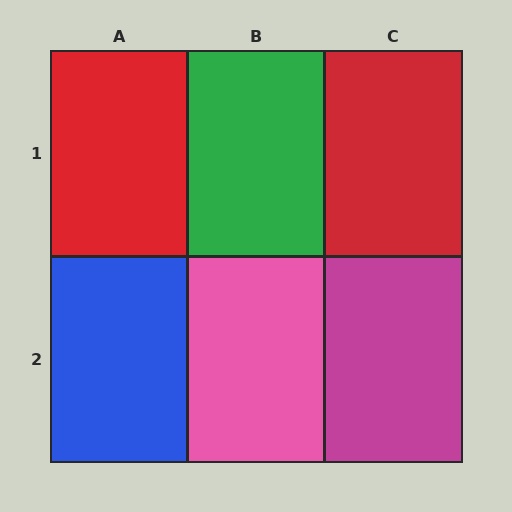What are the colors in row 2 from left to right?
Blue, pink, magenta.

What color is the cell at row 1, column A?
Red.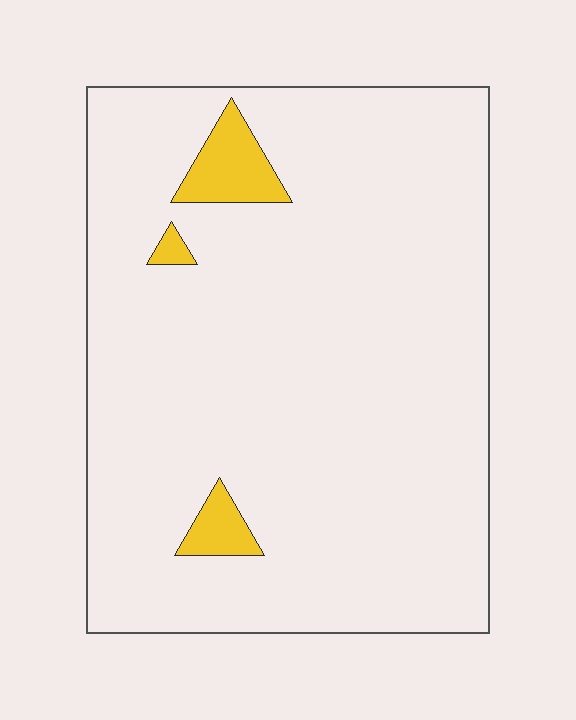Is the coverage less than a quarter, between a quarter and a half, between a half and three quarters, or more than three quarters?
Less than a quarter.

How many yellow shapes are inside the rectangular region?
3.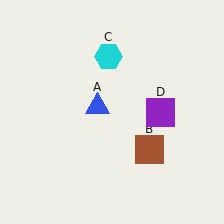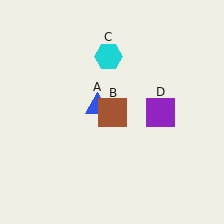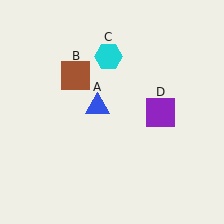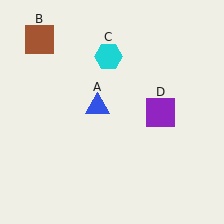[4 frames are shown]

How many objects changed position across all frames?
1 object changed position: brown square (object B).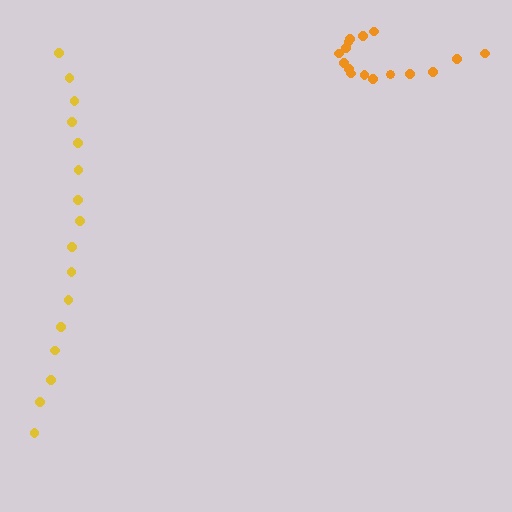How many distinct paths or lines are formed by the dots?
There are 2 distinct paths.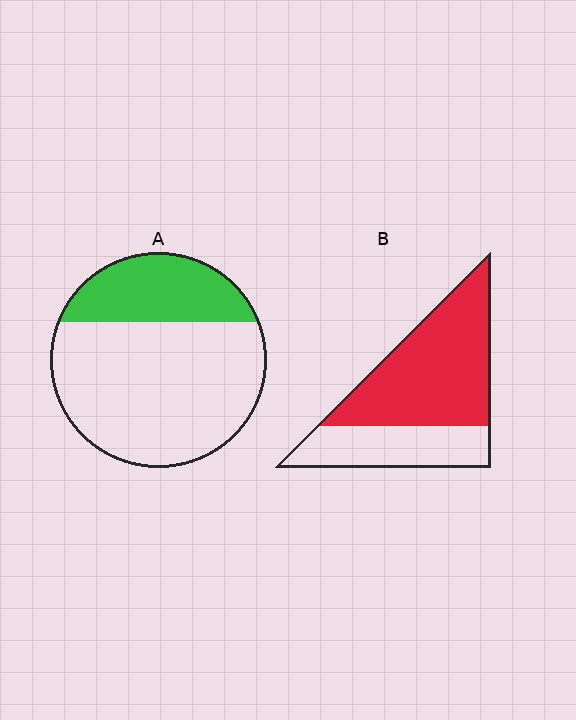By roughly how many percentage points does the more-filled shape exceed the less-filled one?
By roughly 35 percentage points (B over A).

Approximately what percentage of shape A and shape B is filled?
A is approximately 30% and B is approximately 65%.